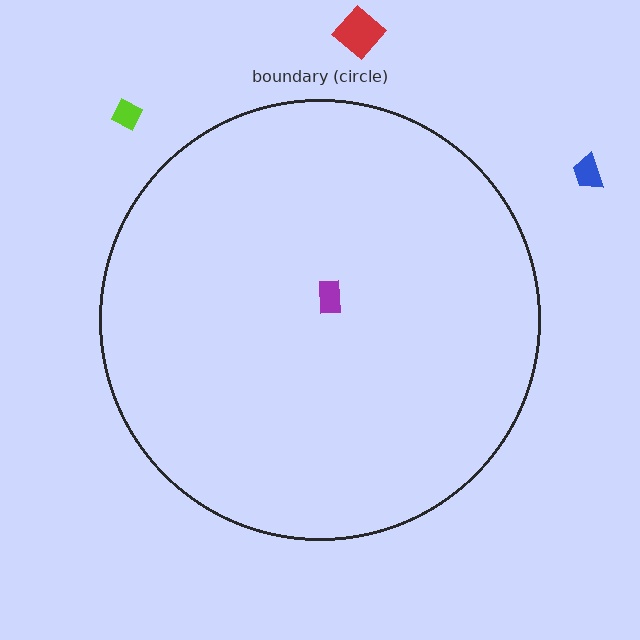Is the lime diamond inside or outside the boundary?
Outside.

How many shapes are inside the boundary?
1 inside, 3 outside.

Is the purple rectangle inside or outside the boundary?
Inside.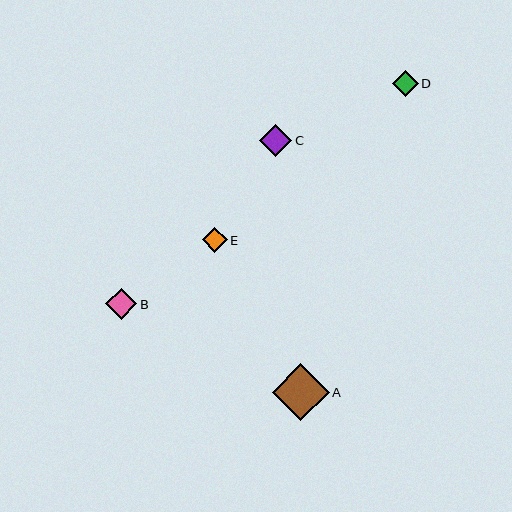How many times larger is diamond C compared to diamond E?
Diamond C is approximately 1.3 times the size of diamond E.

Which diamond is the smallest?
Diamond E is the smallest with a size of approximately 25 pixels.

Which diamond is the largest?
Diamond A is the largest with a size of approximately 57 pixels.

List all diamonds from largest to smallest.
From largest to smallest: A, C, B, D, E.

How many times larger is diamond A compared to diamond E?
Diamond A is approximately 2.3 times the size of diamond E.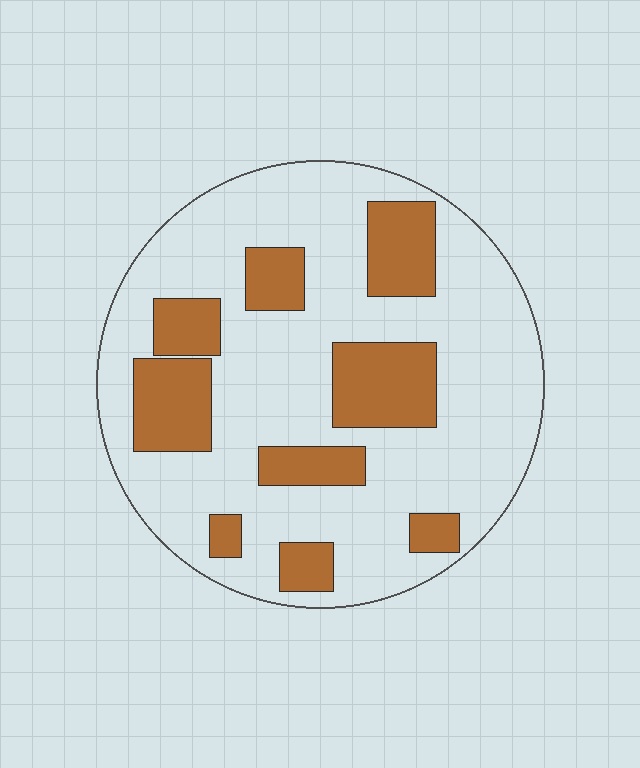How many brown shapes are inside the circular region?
9.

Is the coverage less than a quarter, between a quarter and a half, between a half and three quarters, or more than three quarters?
Between a quarter and a half.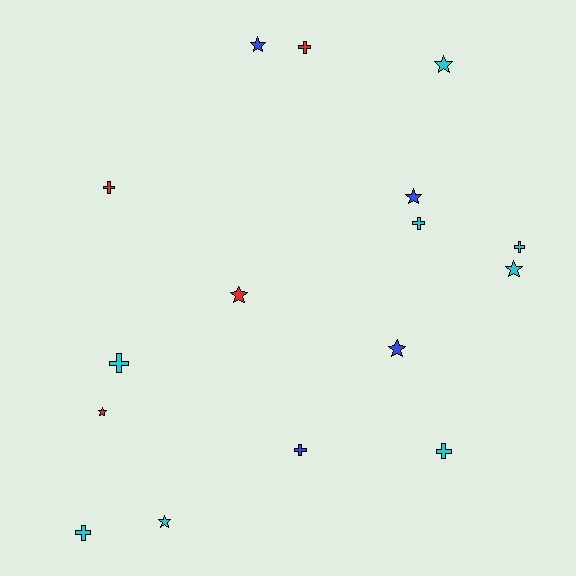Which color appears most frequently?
Cyan, with 8 objects.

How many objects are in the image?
There are 16 objects.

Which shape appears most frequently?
Star, with 8 objects.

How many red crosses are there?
There are 2 red crosses.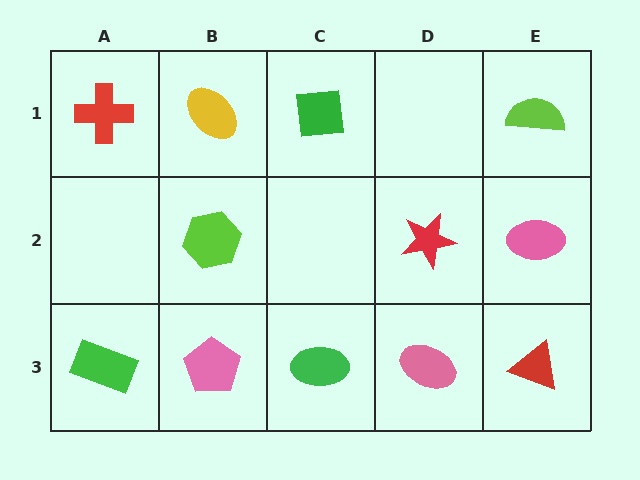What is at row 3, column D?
A pink ellipse.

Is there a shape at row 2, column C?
No, that cell is empty.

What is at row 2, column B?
A lime hexagon.